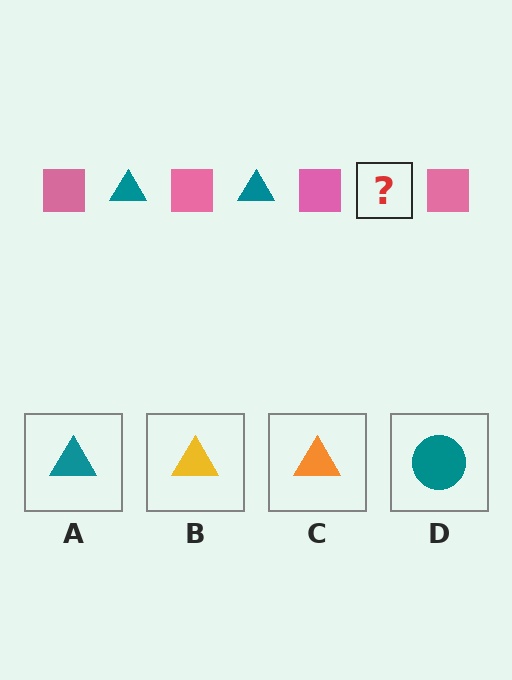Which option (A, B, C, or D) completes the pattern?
A.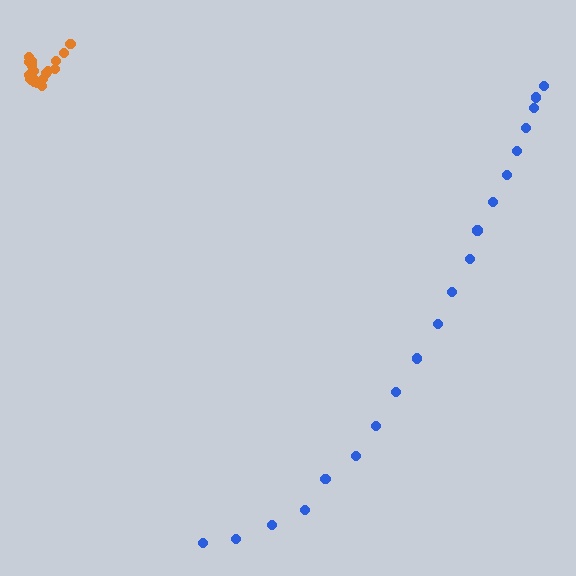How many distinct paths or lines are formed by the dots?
There are 2 distinct paths.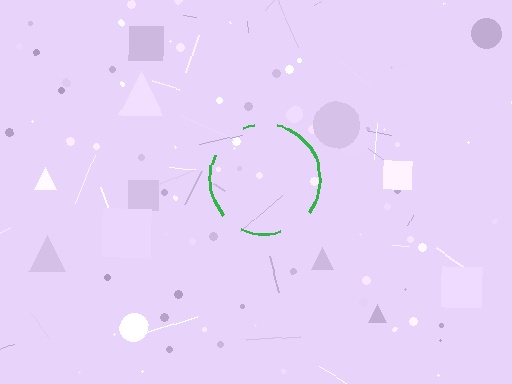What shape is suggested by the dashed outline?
The dashed outline suggests a circle.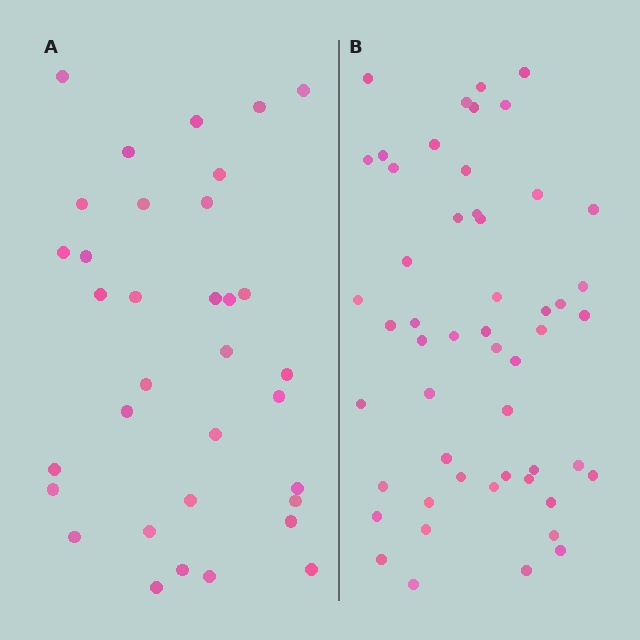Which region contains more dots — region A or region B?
Region B (the right region) has more dots.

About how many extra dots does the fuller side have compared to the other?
Region B has approximately 20 more dots than region A.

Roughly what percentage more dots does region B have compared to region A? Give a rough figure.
About 55% more.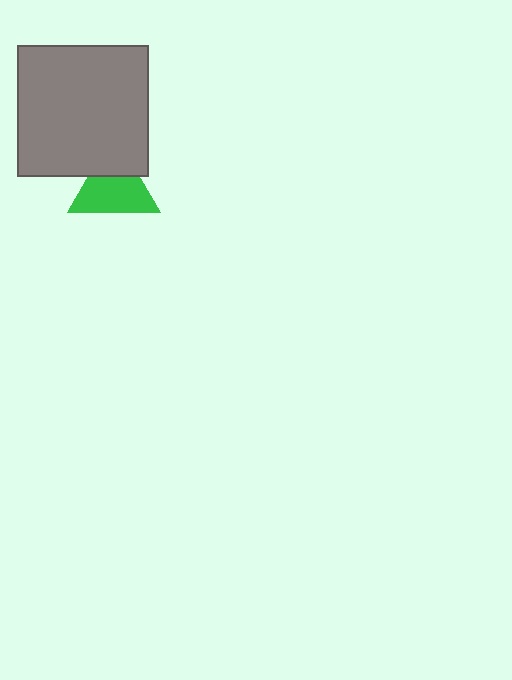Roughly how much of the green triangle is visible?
Most of it is visible (roughly 69%).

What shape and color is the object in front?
The object in front is a gray square.